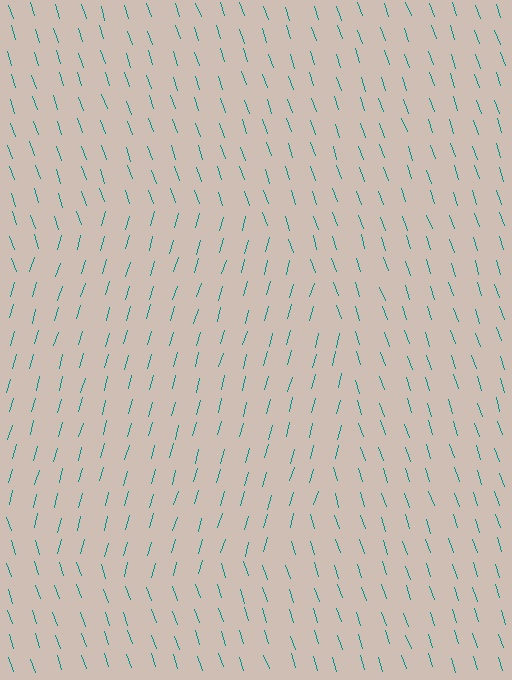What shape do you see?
I see a circle.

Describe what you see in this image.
The image is filled with small teal line segments. A circle region in the image has lines oriented differently from the surrounding lines, creating a visible texture boundary.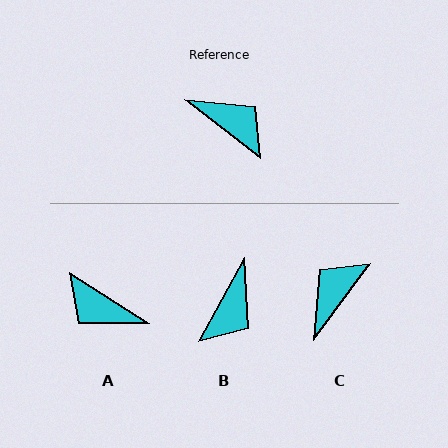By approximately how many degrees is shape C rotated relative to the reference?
Approximately 91 degrees counter-clockwise.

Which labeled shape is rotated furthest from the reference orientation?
A, about 175 degrees away.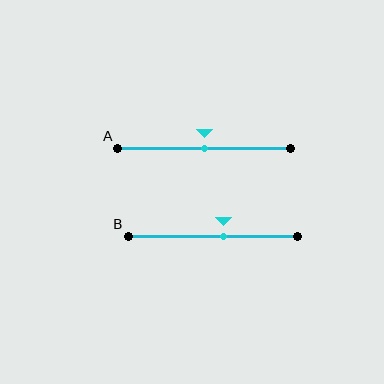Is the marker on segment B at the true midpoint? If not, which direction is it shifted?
No, the marker on segment B is shifted to the right by about 6% of the segment length.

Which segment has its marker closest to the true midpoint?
Segment A has its marker closest to the true midpoint.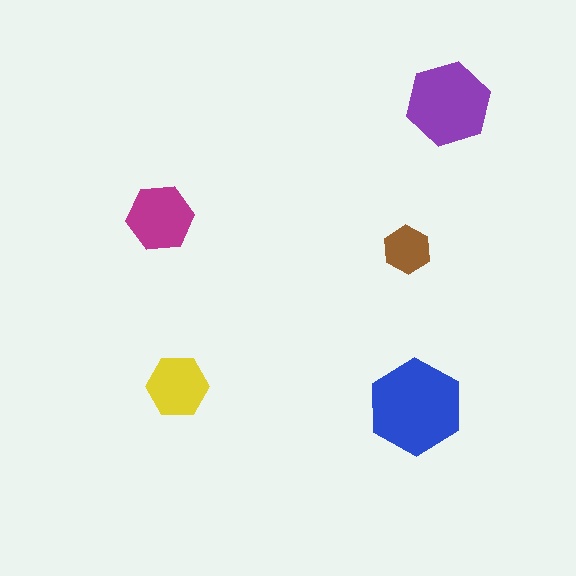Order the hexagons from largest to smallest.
the blue one, the purple one, the magenta one, the yellow one, the brown one.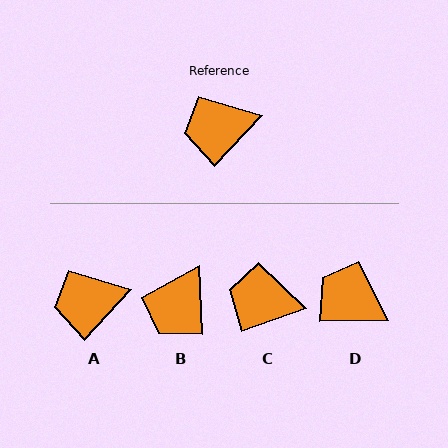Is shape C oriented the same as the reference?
No, it is off by about 27 degrees.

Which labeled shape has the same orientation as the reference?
A.